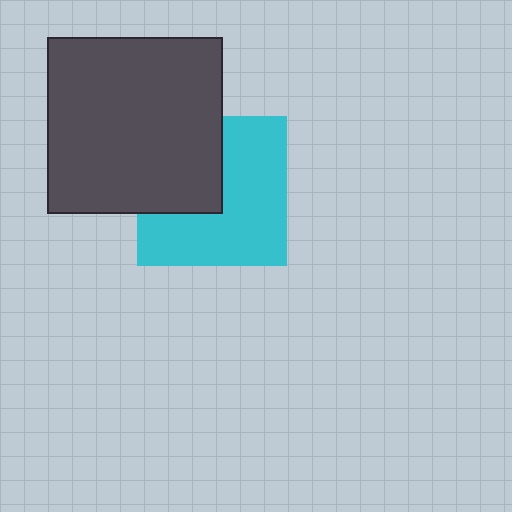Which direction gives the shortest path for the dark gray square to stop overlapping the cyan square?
Moving toward the upper-left gives the shortest separation.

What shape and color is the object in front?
The object in front is a dark gray square.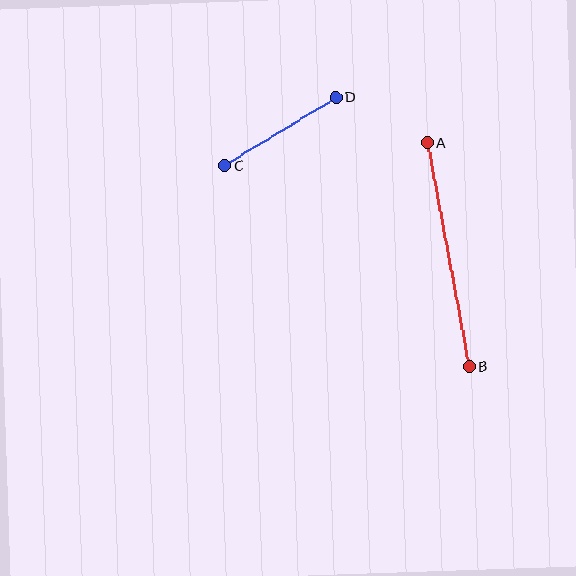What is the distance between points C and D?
The distance is approximately 131 pixels.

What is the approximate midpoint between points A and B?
The midpoint is at approximately (448, 255) pixels.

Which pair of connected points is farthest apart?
Points A and B are farthest apart.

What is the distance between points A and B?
The distance is approximately 227 pixels.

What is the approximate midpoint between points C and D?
The midpoint is at approximately (280, 132) pixels.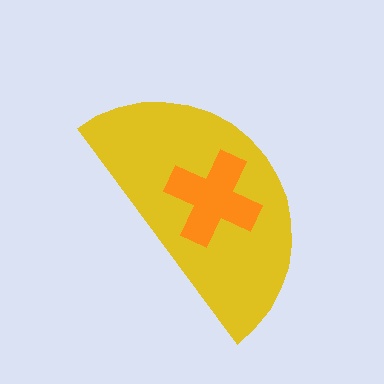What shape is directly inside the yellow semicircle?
The orange cross.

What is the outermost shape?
The yellow semicircle.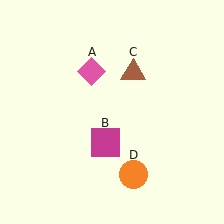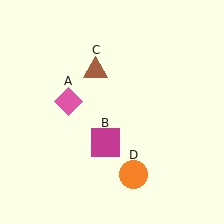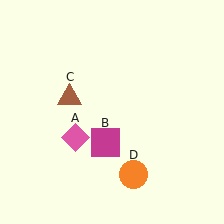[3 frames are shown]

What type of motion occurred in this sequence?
The pink diamond (object A), brown triangle (object C) rotated counterclockwise around the center of the scene.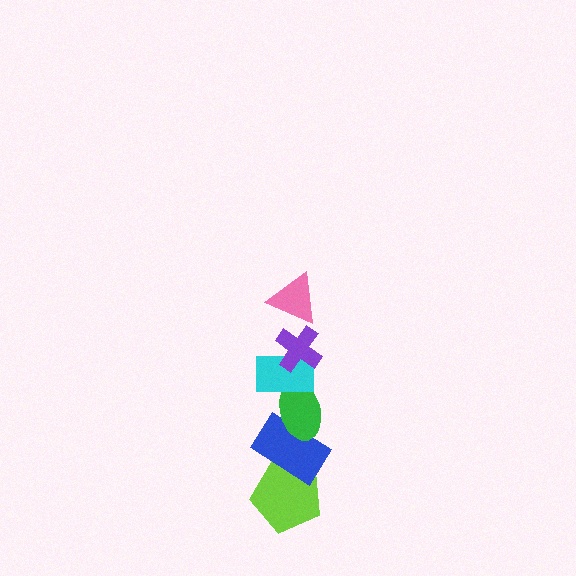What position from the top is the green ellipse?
The green ellipse is 4th from the top.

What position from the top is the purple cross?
The purple cross is 2nd from the top.